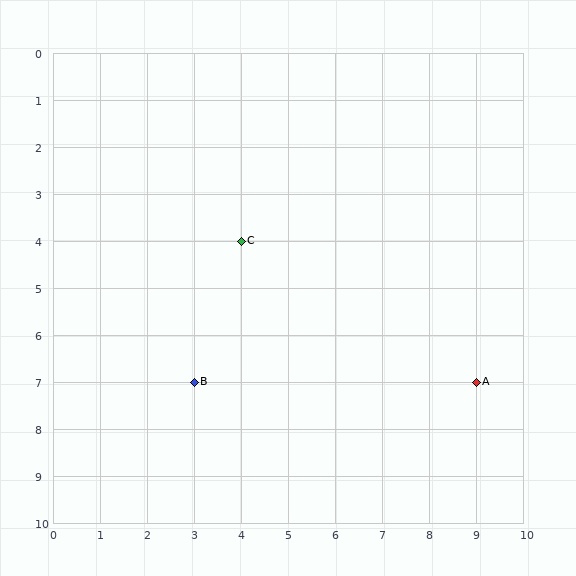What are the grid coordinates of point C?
Point C is at grid coordinates (4, 4).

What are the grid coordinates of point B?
Point B is at grid coordinates (3, 7).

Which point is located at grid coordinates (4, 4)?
Point C is at (4, 4).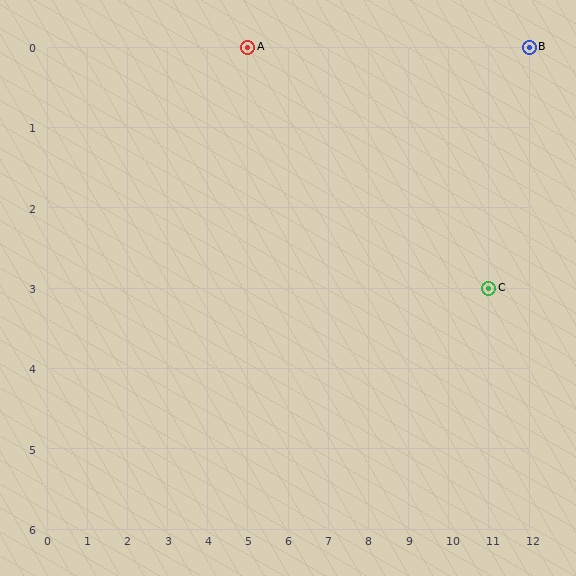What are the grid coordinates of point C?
Point C is at grid coordinates (11, 3).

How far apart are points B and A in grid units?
Points B and A are 7 columns apart.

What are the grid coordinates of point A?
Point A is at grid coordinates (5, 0).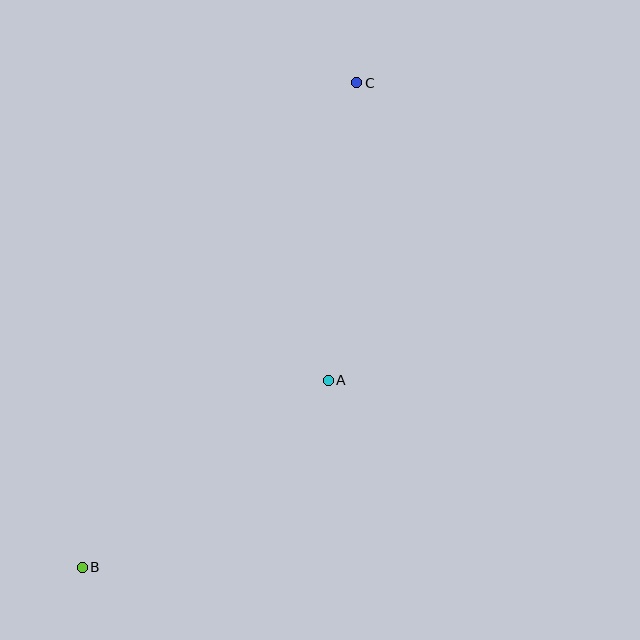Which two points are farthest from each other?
Points B and C are farthest from each other.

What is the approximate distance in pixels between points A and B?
The distance between A and B is approximately 309 pixels.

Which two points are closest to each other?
Points A and C are closest to each other.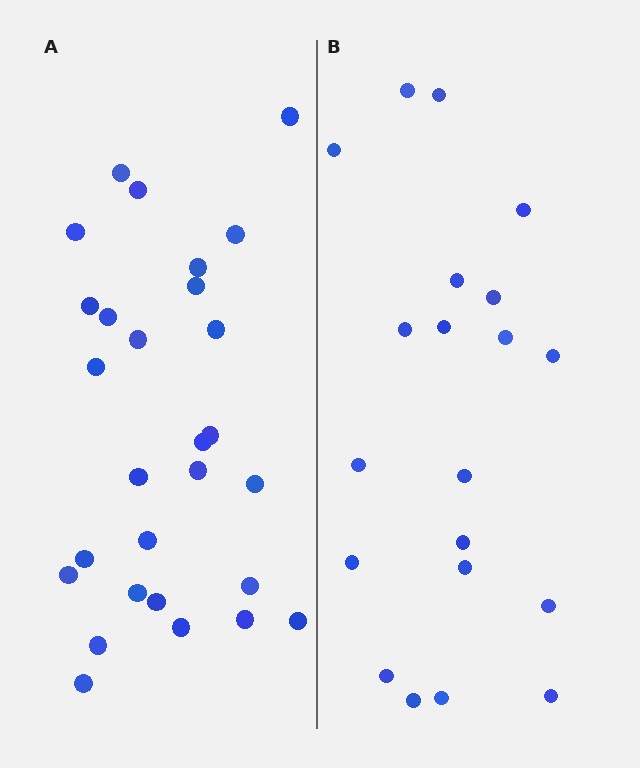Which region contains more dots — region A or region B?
Region A (the left region) has more dots.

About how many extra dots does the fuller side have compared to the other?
Region A has roughly 8 or so more dots than region B.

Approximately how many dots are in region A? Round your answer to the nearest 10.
About 30 dots. (The exact count is 28, which rounds to 30.)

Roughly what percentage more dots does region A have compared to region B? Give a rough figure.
About 40% more.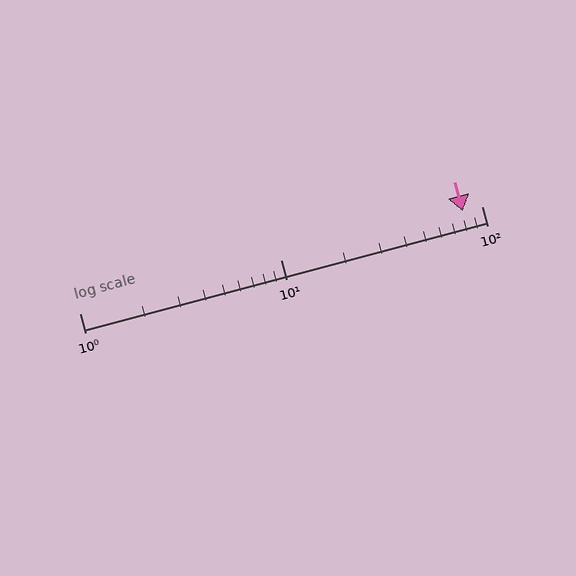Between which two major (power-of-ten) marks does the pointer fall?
The pointer is between 10 and 100.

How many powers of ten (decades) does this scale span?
The scale spans 2 decades, from 1 to 100.